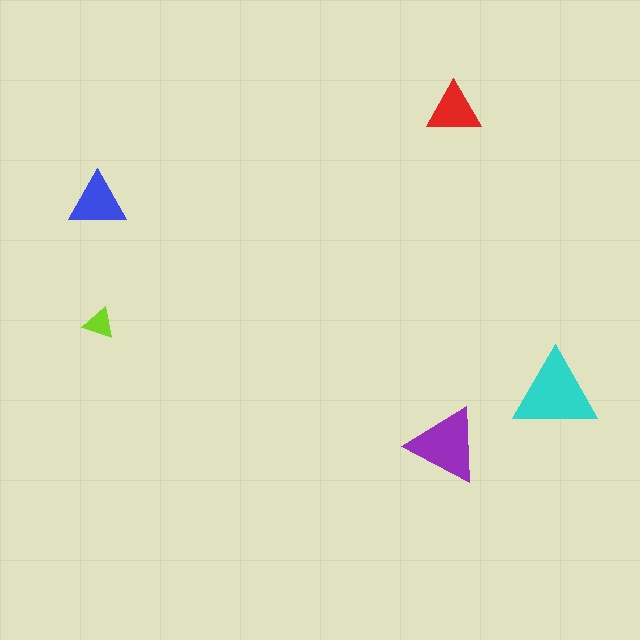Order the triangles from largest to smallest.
the cyan one, the purple one, the blue one, the red one, the lime one.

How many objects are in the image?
There are 5 objects in the image.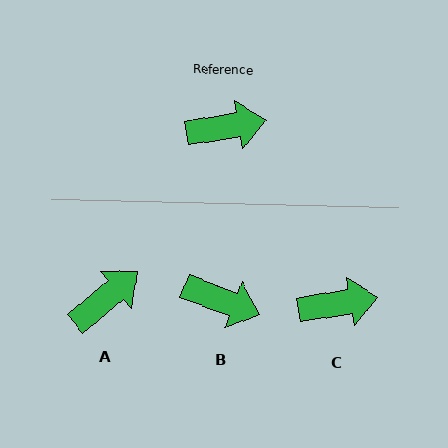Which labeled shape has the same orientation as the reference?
C.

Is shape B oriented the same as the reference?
No, it is off by about 30 degrees.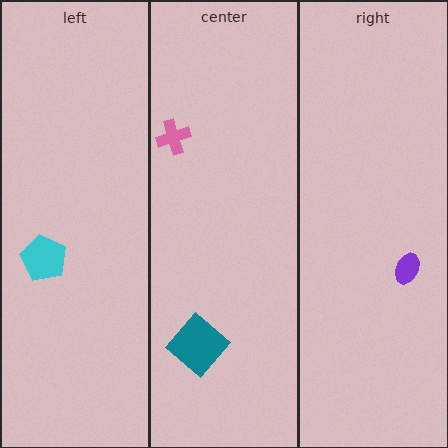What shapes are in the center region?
The teal diamond, the pink cross.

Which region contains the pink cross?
The center region.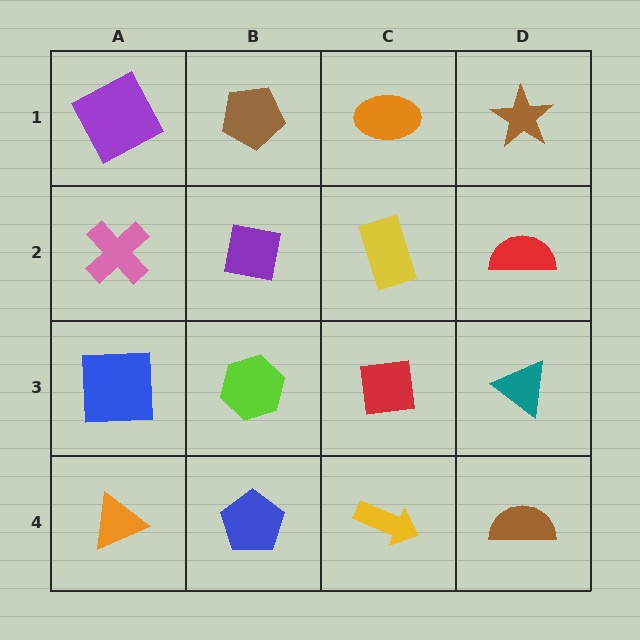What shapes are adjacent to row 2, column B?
A brown pentagon (row 1, column B), a lime hexagon (row 3, column B), a pink cross (row 2, column A), a yellow rectangle (row 2, column C).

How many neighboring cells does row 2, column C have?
4.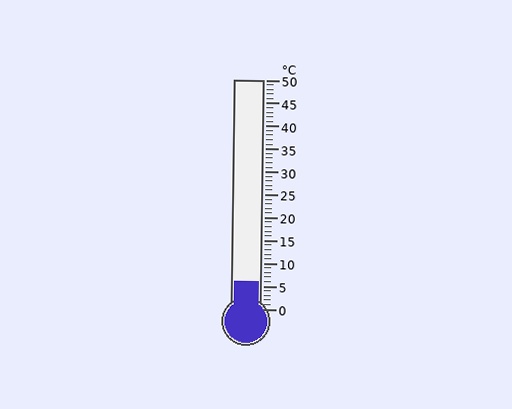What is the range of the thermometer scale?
The thermometer scale ranges from 0°C to 50°C.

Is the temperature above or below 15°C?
The temperature is below 15°C.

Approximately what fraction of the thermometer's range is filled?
The thermometer is filled to approximately 10% of its range.